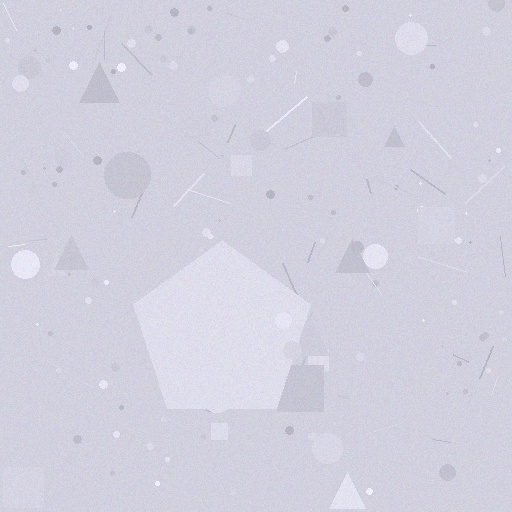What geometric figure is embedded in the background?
A pentagon is embedded in the background.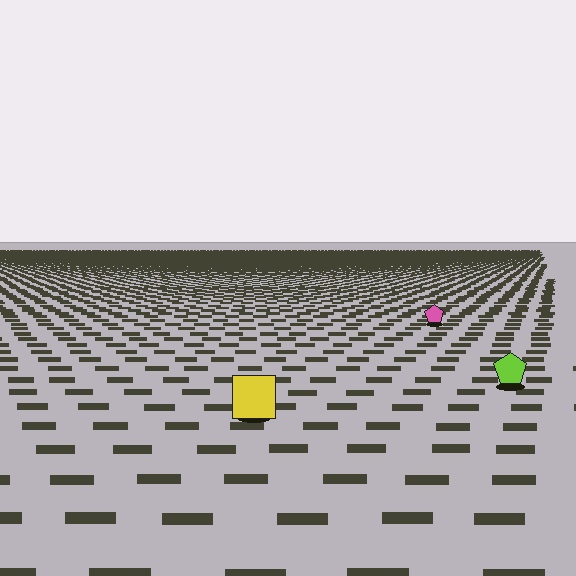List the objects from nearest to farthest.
From nearest to farthest: the yellow square, the lime pentagon, the pink pentagon.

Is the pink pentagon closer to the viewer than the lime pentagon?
No. The lime pentagon is closer — you can tell from the texture gradient: the ground texture is coarser near it.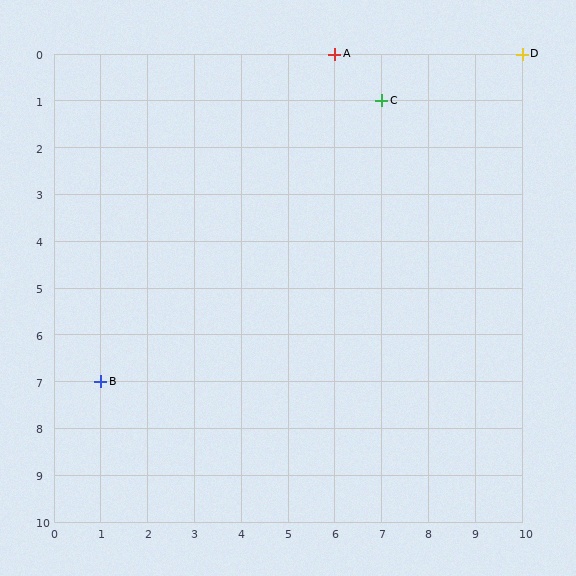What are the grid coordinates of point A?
Point A is at grid coordinates (6, 0).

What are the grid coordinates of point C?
Point C is at grid coordinates (7, 1).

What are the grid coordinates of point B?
Point B is at grid coordinates (1, 7).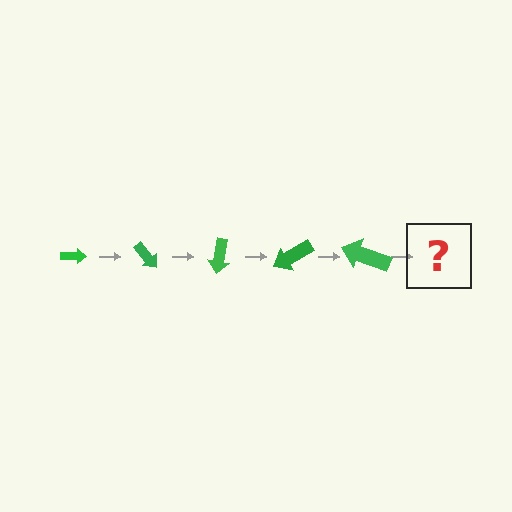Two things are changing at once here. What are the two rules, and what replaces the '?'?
The two rules are that the arrow grows larger each step and it rotates 50 degrees each step. The '?' should be an arrow, larger than the previous one and rotated 250 degrees from the start.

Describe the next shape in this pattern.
It should be an arrow, larger than the previous one and rotated 250 degrees from the start.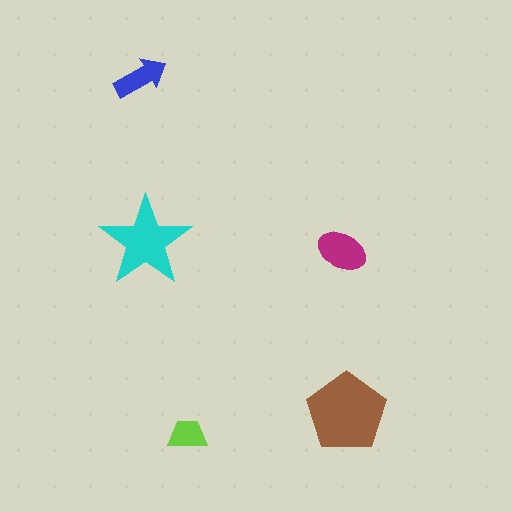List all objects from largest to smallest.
The brown pentagon, the cyan star, the magenta ellipse, the blue arrow, the lime trapezoid.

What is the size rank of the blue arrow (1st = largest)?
4th.